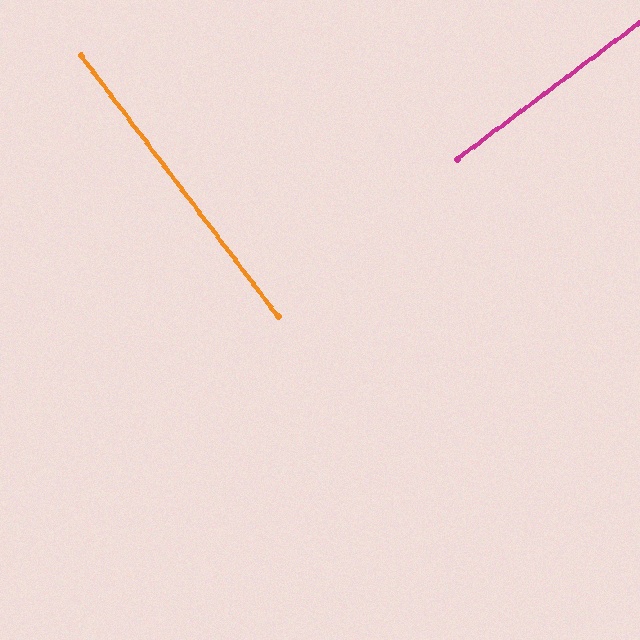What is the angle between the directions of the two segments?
Approximately 90 degrees.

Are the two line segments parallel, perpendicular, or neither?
Perpendicular — they meet at approximately 90°.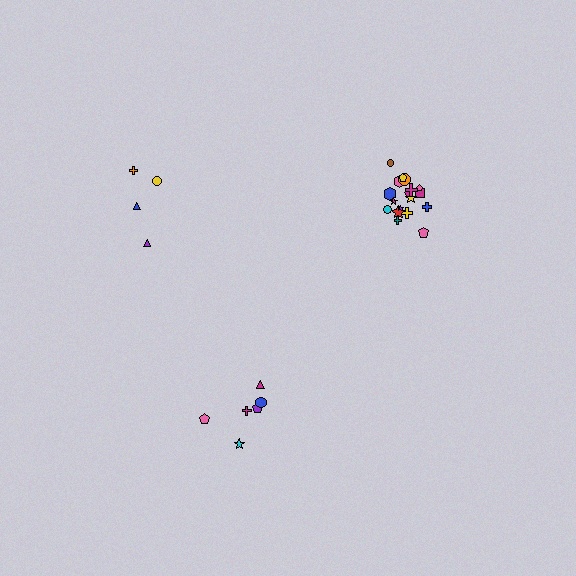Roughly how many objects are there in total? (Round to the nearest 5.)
Roughly 30 objects in total.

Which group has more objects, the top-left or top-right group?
The top-right group.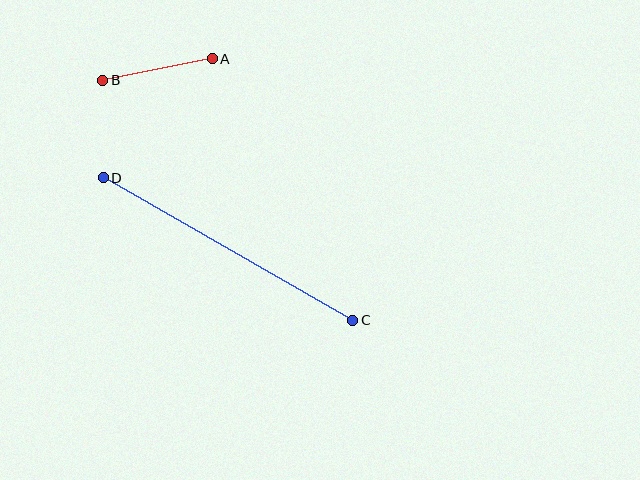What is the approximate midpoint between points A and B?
The midpoint is at approximately (157, 70) pixels.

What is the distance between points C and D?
The distance is approximately 287 pixels.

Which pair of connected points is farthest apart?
Points C and D are farthest apart.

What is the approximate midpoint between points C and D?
The midpoint is at approximately (228, 249) pixels.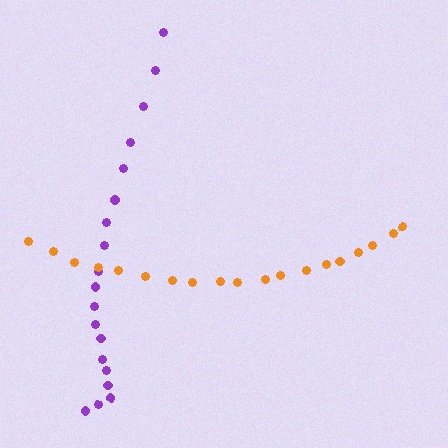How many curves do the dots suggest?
There are 2 distinct paths.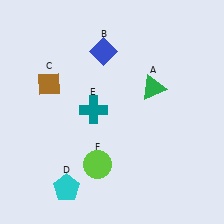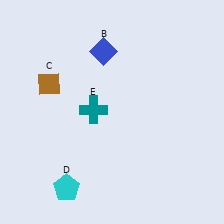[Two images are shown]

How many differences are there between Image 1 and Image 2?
There are 2 differences between the two images.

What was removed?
The green triangle (A), the lime circle (F) were removed in Image 2.